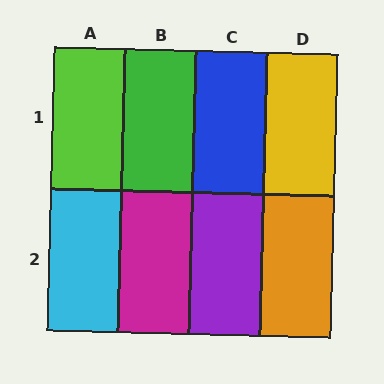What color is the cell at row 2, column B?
Magenta.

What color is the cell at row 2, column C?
Purple.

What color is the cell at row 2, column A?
Cyan.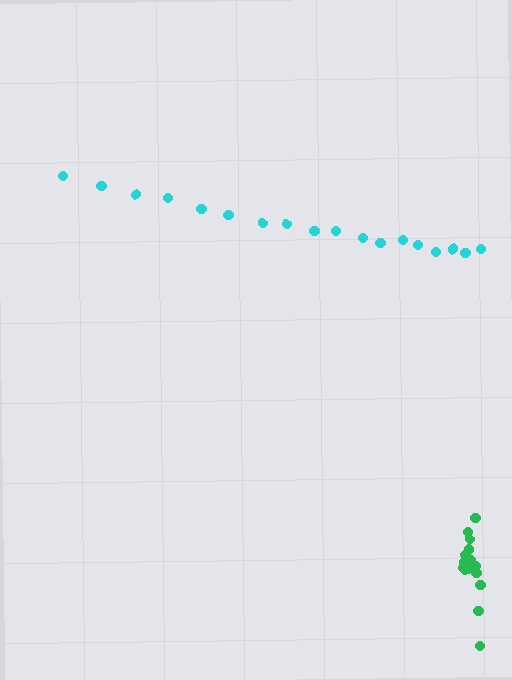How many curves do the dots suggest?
There are 2 distinct paths.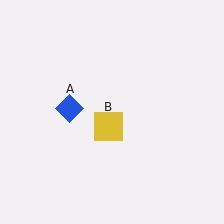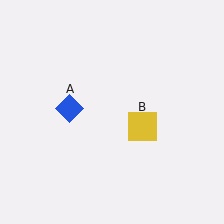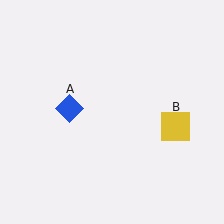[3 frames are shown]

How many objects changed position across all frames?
1 object changed position: yellow square (object B).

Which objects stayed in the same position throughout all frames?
Blue diamond (object A) remained stationary.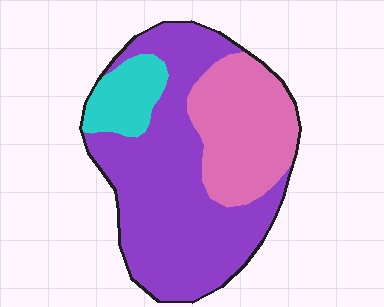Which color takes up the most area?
Purple, at roughly 60%.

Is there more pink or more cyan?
Pink.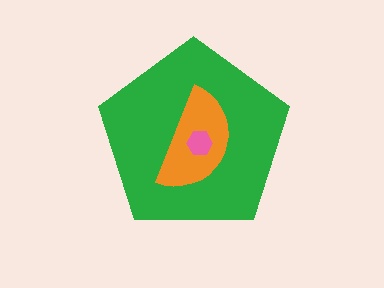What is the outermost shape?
The green pentagon.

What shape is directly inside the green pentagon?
The orange semicircle.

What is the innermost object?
The pink hexagon.